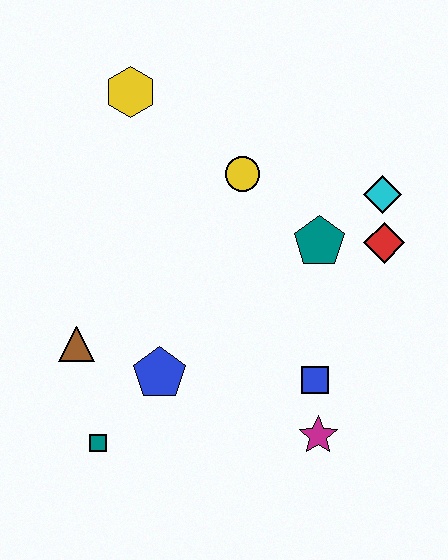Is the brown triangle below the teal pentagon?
Yes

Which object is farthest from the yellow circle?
The teal square is farthest from the yellow circle.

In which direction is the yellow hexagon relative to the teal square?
The yellow hexagon is above the teal square.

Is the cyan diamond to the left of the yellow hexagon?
No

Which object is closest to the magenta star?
The blue square is closest to the magenta star.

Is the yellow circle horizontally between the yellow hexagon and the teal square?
No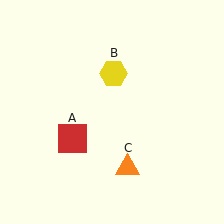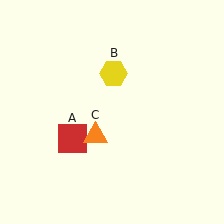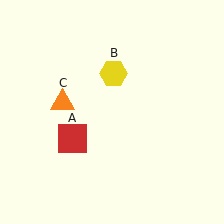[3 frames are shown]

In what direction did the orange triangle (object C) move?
The orange triangle (object C) moved up and to the left.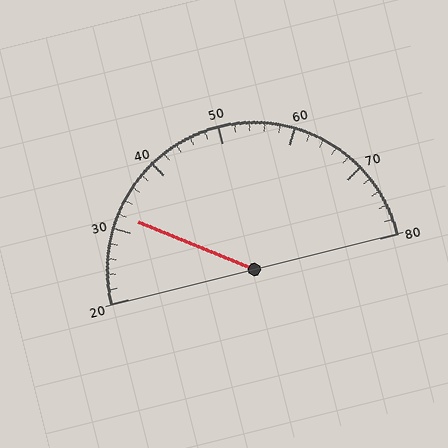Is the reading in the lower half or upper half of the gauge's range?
The reading is in the lower half of the range (20 to 80).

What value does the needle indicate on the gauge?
The needle indicates approximately 32.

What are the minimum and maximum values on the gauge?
The gauge ranges from 20 to 80.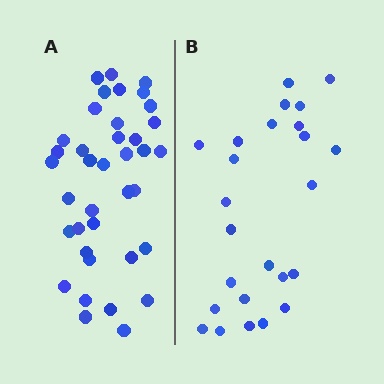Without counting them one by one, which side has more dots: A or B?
Region A (the left region) has more dots.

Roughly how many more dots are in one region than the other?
Region A has approximately 15 more dots than region B.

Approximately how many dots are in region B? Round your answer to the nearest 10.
About 20 dots. (The exact count is 25, which rounds to 20.)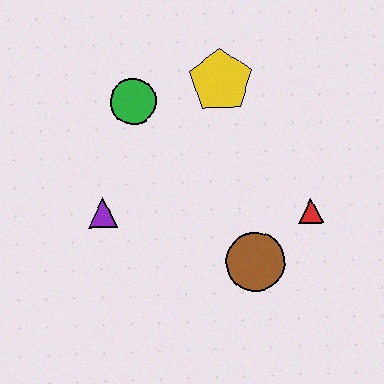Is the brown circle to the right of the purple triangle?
Yes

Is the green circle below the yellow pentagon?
Yes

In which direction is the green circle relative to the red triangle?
The green circle is to the left of the red triangle.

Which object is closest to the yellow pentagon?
The green circle is closest to the yellow pentagon.